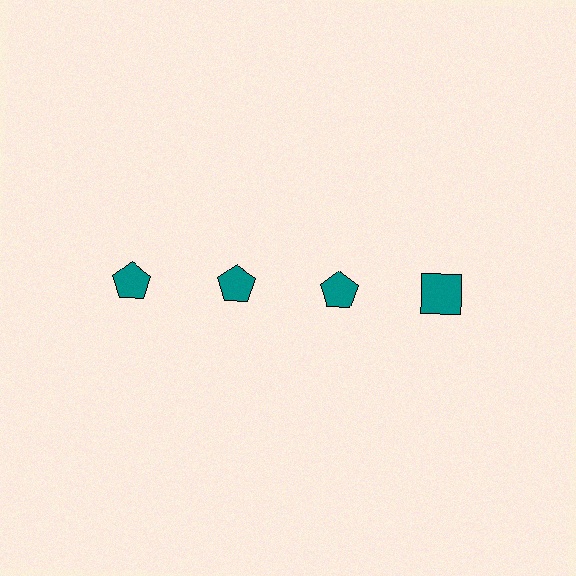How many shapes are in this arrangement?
There are 4 shapes arranged in a grid pattern.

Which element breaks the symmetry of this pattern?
The teal square in the top row, second from right column breaks the symmetry. All other shapes are teal pentagons.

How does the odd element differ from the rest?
It has a different shape: square instead of pentagon.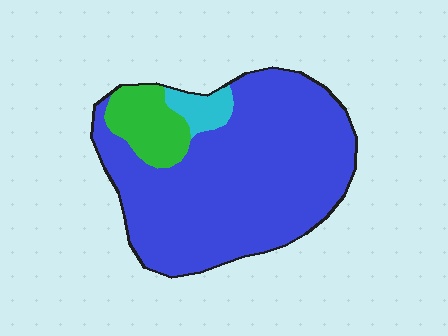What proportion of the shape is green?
Green covers about 10% of the shape.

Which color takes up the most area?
Blue, at roughly 80%.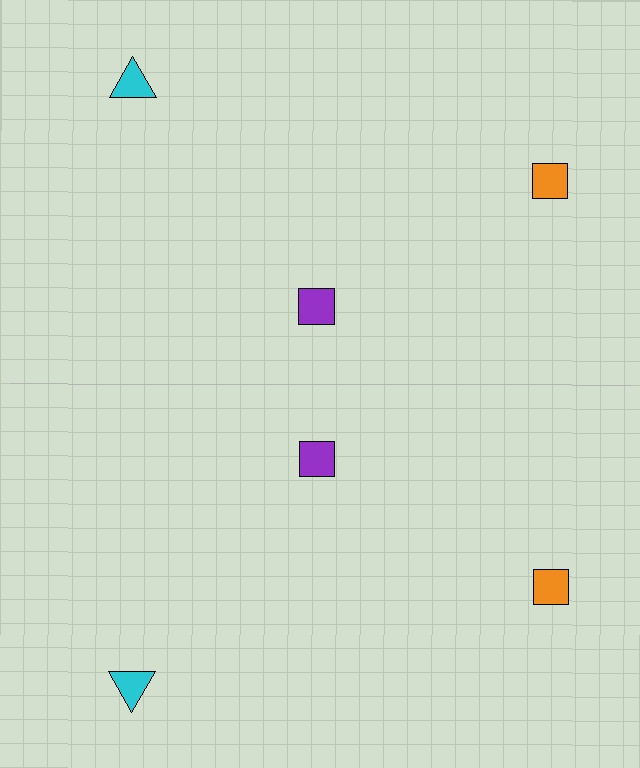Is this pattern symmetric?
Yes, this pattern has bilateral (reflection) symmetry.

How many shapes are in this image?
There are 6 shapes in this image.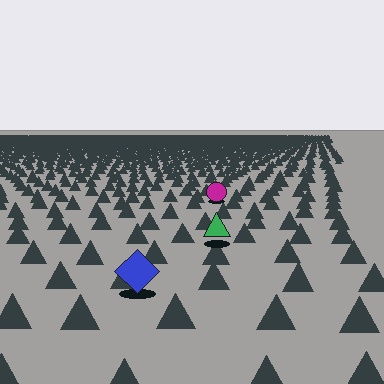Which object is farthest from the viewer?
The magenta circle is farthest from the viewer. It appears smaller and the ground texture around it is denser.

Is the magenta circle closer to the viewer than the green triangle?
No. The green triangle is closer — you can tell from the texture gradient: the ground texture is coarser near it.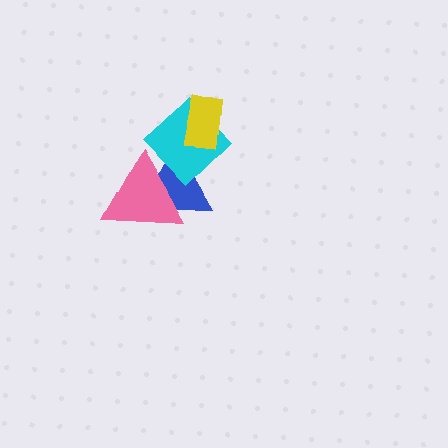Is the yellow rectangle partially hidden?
No, no other shape covers it.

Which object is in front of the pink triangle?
The cyan diamond is in front of the pink triangle.